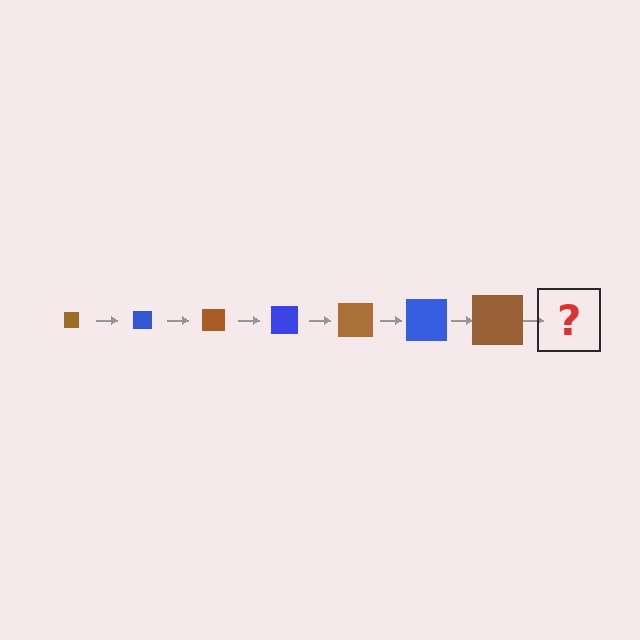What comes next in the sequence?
The next element should be a blue square, larger than the previous one.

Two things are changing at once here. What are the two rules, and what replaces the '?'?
The two rules are that the square grows larger each step and the color cycles through brown and blue. The '?' should be a blue square, larger than the previous one.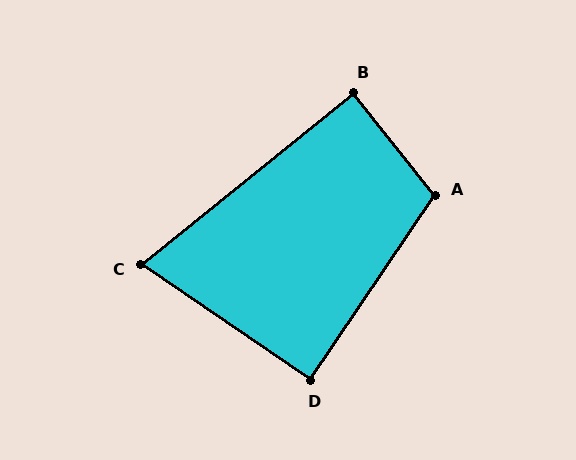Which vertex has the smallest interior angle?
C, at approximately 73 degrees.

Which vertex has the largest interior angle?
A, at approximately 107 degrees.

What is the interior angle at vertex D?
Approximately 90 degrees (approximately right).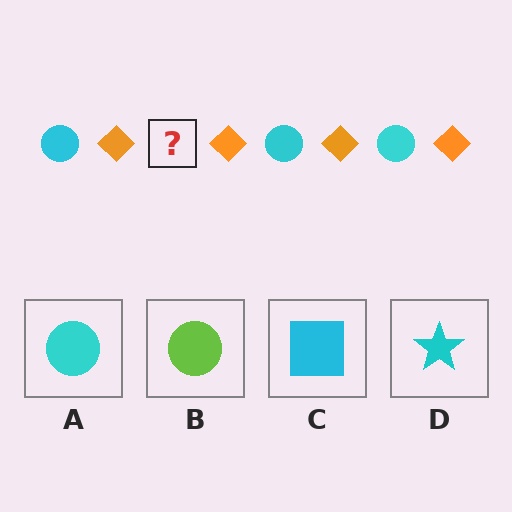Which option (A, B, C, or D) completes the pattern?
A.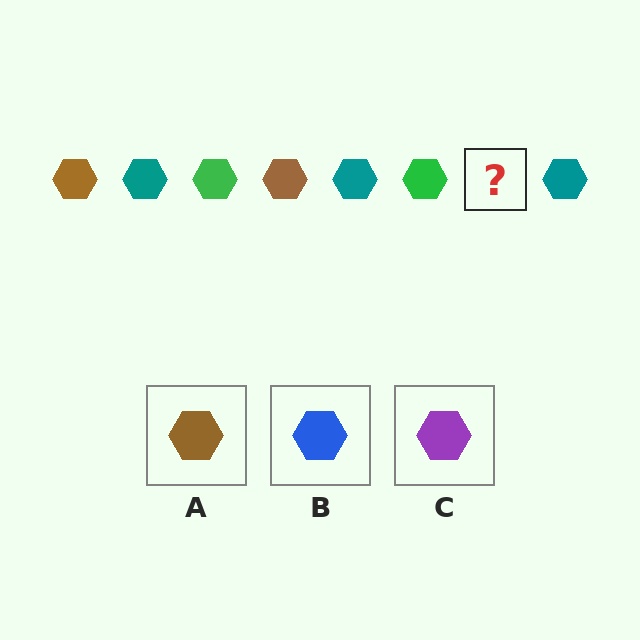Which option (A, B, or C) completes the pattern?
A.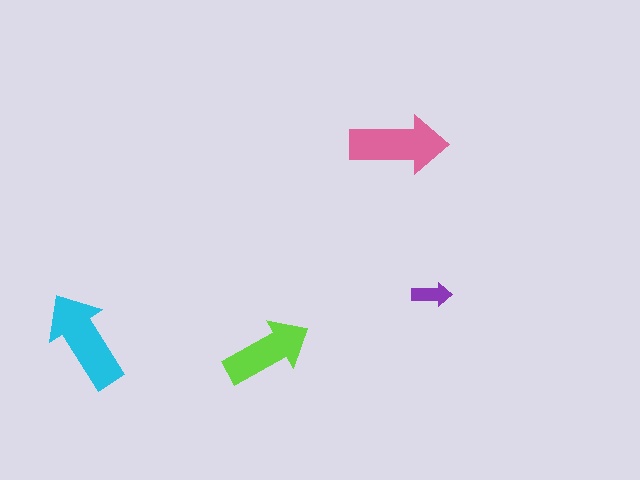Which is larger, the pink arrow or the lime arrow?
The pink one.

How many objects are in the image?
There are 4 objects in the image.